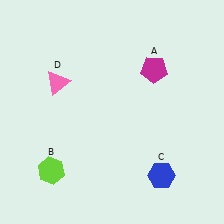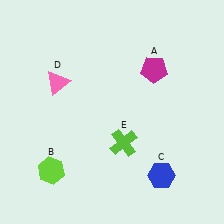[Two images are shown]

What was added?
A lime cross (E) was added in Image 2.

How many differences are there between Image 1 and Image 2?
There is 1 difference between the two images.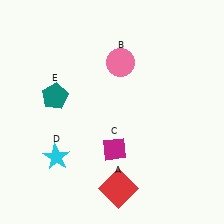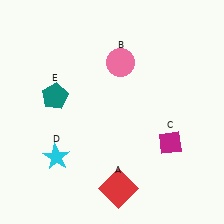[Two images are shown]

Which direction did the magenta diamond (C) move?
The magenta diamond (C) moved right.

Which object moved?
The magenta diamond (C) moved right.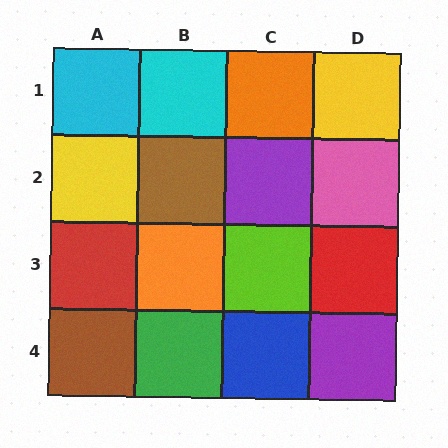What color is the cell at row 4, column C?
Blue.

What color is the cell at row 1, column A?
Cyan.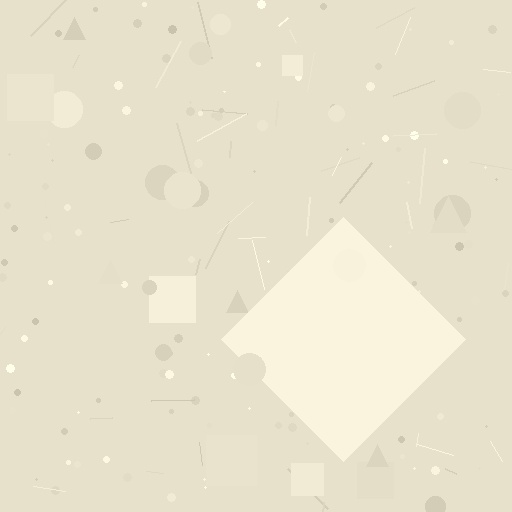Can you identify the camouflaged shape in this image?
The camouflaged shape is a diamond.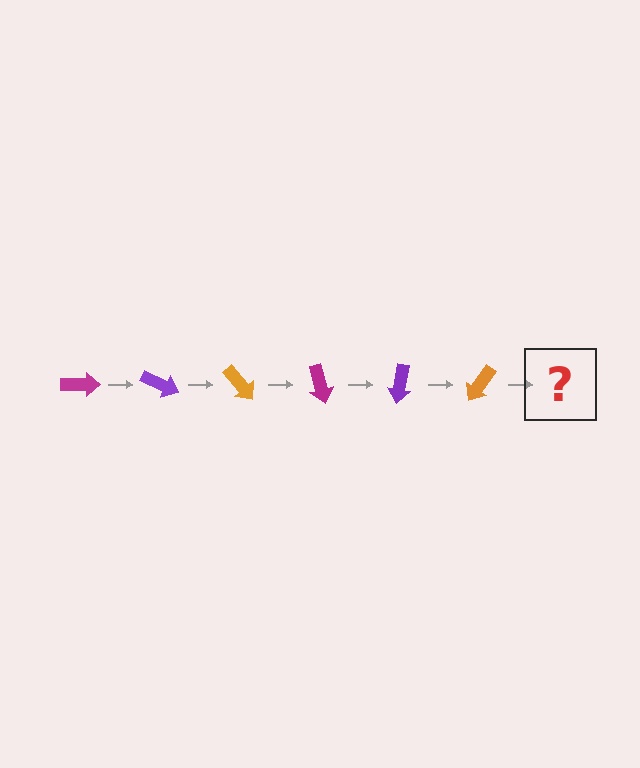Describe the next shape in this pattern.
It should be a magenta arrow, rotated 150 degrees from the start.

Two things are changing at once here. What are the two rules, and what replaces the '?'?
The two rules are that it rotates 25 degrees each step and the color cycles through magenta, purple, and orange. The '?' should be a magenta arrow, rotated 150 degrees from the start.